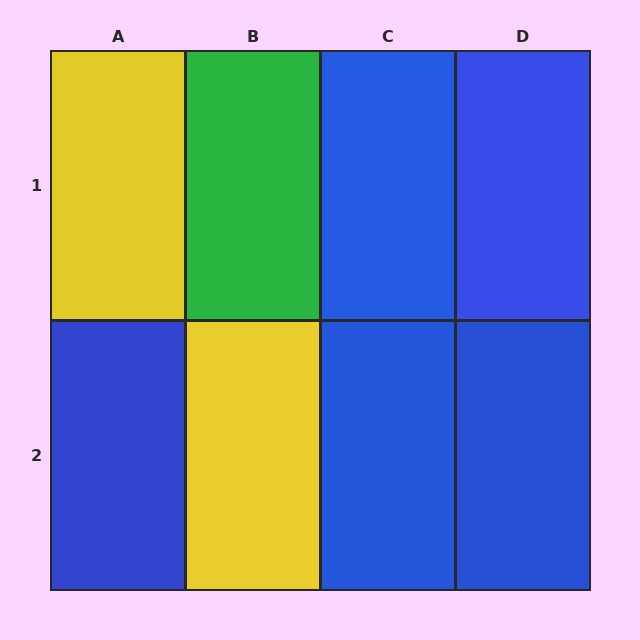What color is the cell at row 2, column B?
Yellow.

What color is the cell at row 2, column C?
Blue.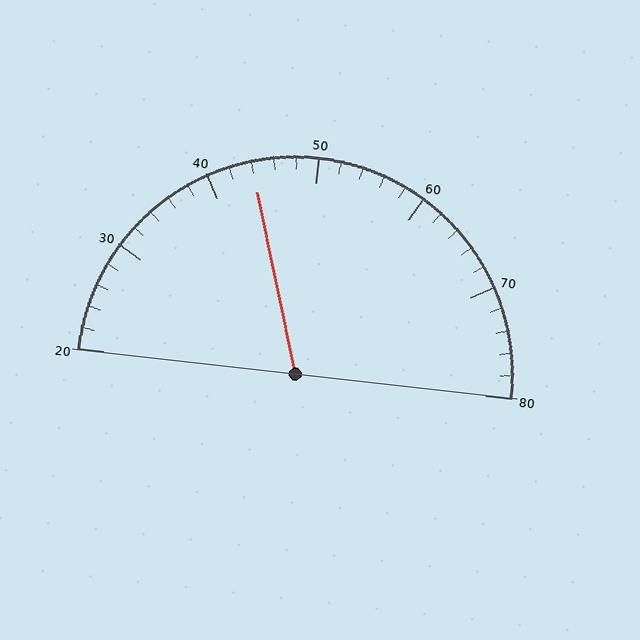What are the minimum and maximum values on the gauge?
The gauge ranges from 20 to 80.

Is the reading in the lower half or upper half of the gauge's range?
The reading is in the lower half of the range (20 to 80).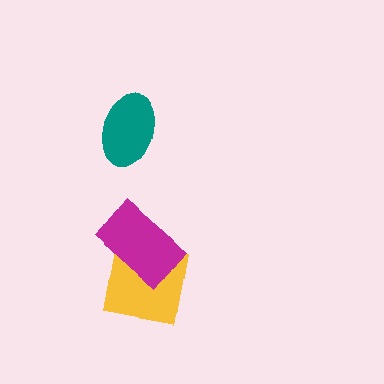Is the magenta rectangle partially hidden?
No, no other shape covers it.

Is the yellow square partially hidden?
Yes, it is partially covered by another shape.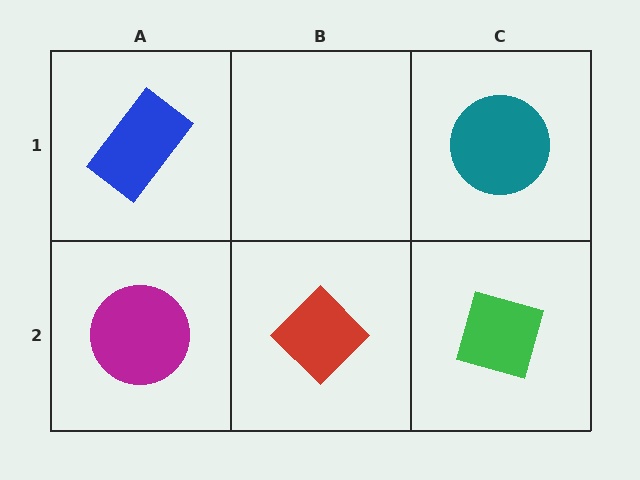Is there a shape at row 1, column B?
No, that cell is empty.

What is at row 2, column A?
A magenta circle.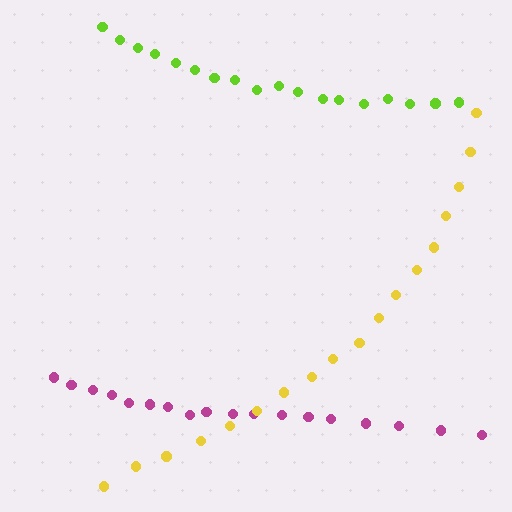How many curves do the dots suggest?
There are 3 distinct paths.